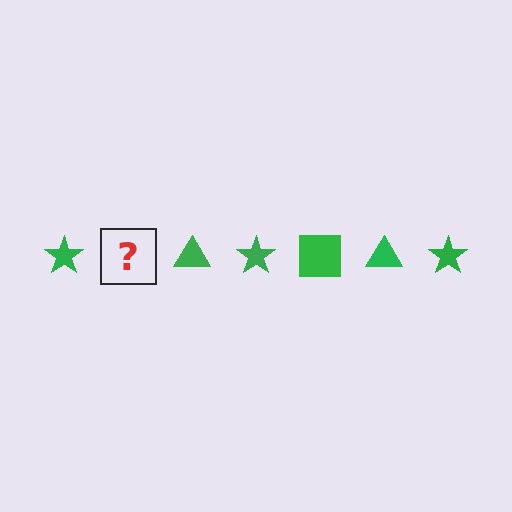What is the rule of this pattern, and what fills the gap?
The rule is that the pattern cycles through star, square, triangle shapes in green. The gap should be filled with a green square.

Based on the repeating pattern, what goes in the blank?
The blank should be a green square.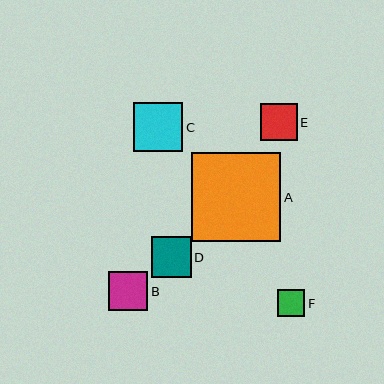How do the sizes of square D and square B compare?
Square D and square B are approximately the same size.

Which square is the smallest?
Square F is the smallest with a size of approximately 27 pixels.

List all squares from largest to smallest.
From largest to smallest: A, C, D, B, E, F.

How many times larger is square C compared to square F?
Square C is approximately 1.8 times the size of square F.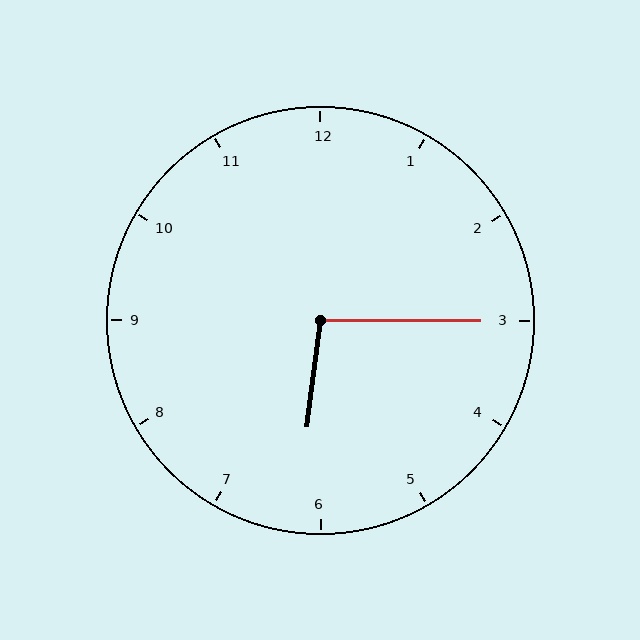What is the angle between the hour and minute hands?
Approximately 98 degrees.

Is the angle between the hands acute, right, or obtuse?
It is obtuse.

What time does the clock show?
6:15.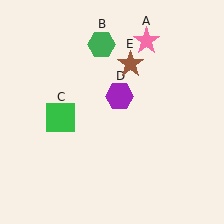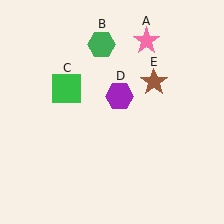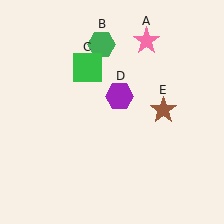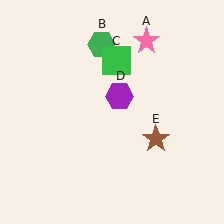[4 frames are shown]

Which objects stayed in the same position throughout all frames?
Pink star (object A) and green hexagon (object B) and purple hexagon (object D) remained stationary.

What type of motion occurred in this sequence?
The green square (object C), brown star (object E) rotated clockwise around the center of the scene.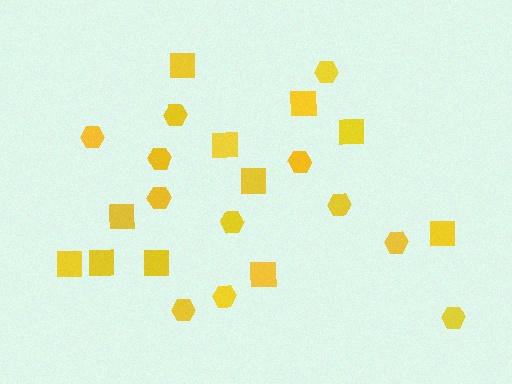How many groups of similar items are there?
There are 2 groups: one group of hexagons (12) and one group of squares (11).